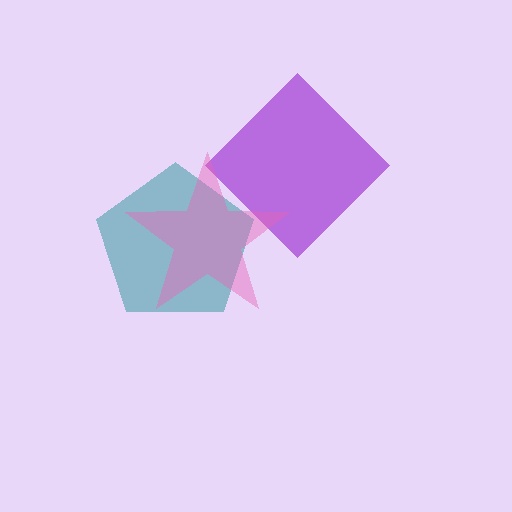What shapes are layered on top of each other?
The layered shapes are: a purple diamond, a teal pentagon, a pink star.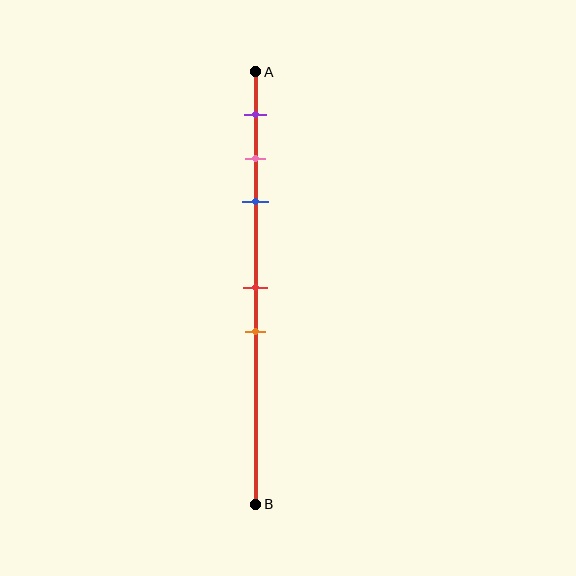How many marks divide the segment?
There are 5 marks dividing the segment.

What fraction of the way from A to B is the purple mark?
The purple mark is approximately 10% (0.1) of the way from A to B.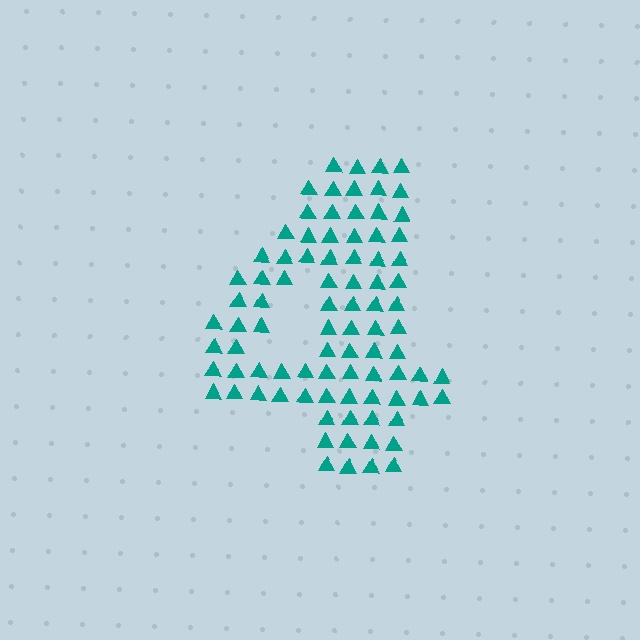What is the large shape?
The large shape is the digit 4.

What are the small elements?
The small elements are triangles.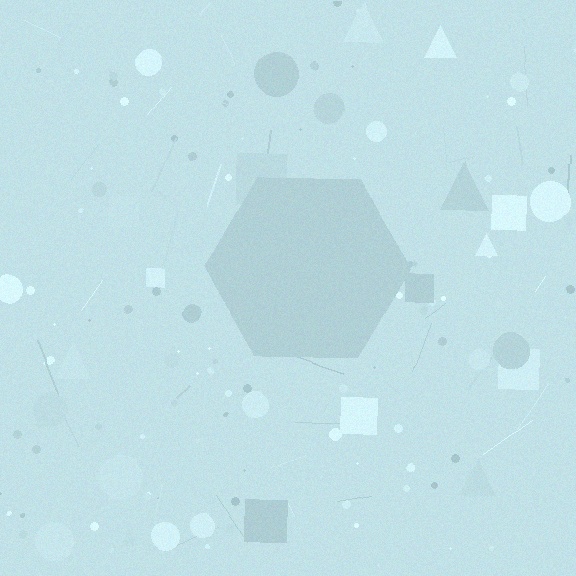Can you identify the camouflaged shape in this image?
The camouflaged shape is a hexagon.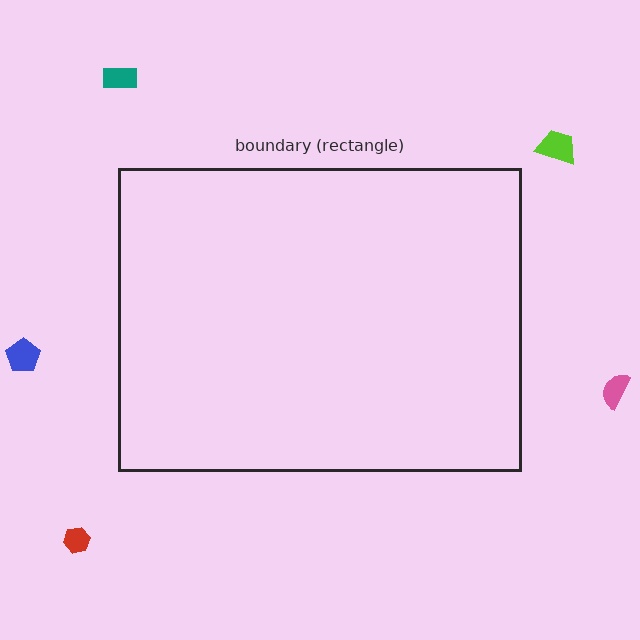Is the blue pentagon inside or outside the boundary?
Outside.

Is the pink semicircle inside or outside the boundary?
Outside.